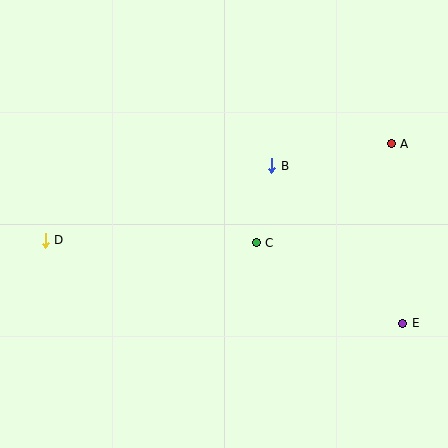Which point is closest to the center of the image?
Point C at (256, 243) is closest to the center.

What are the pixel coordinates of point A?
Point A is at (391, 144).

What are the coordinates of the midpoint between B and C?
The midpoint between B and C is at (264, 204).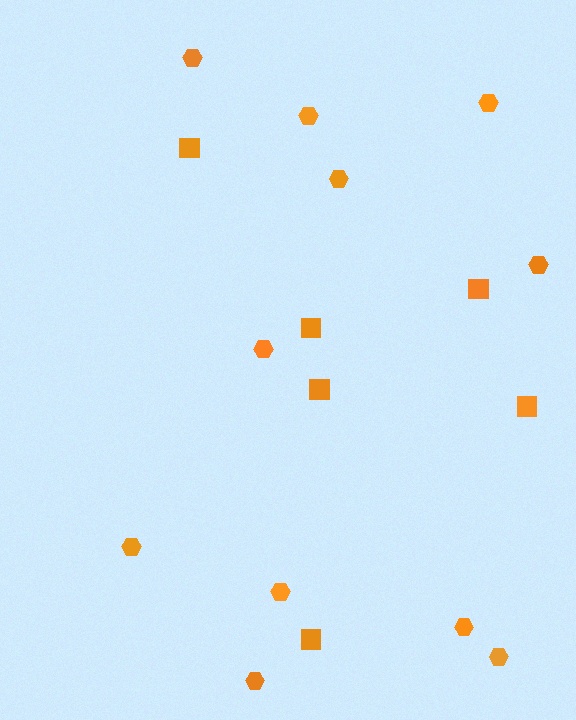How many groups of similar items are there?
There are 2 groups: one group of hexagons (11) and one group of squares (6).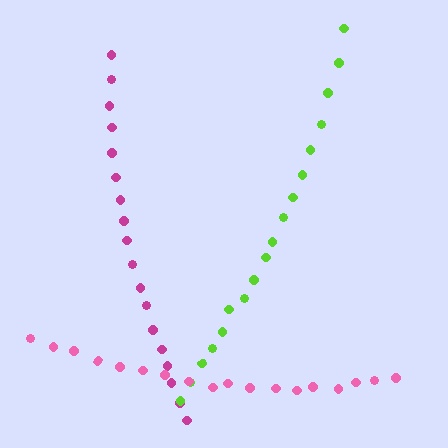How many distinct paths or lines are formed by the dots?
There are 3 distinct paths.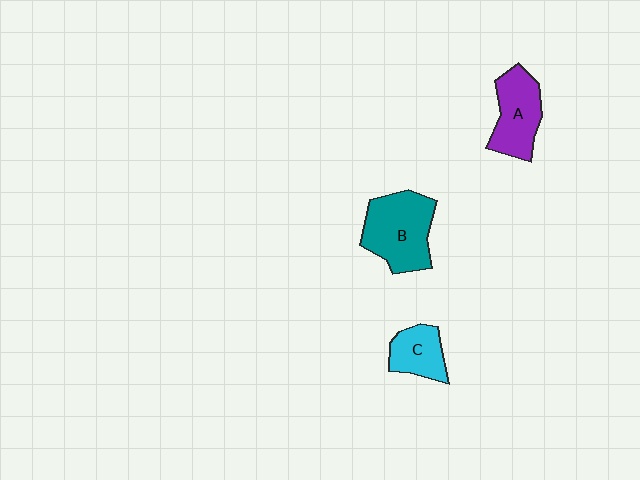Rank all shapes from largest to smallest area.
From largest to smallest: B (teal), A (purple), C (cyan).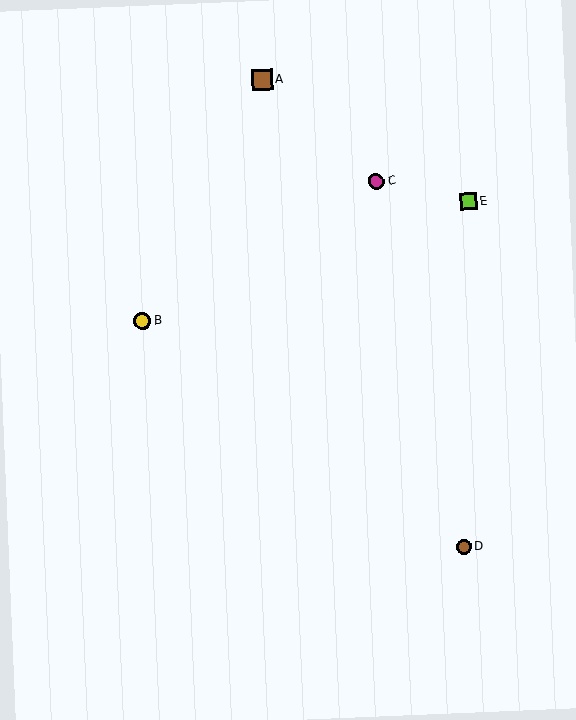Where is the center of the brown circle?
The center of the brown circle is at (464, 547).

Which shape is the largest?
The brown square (labeled A) is the largest.